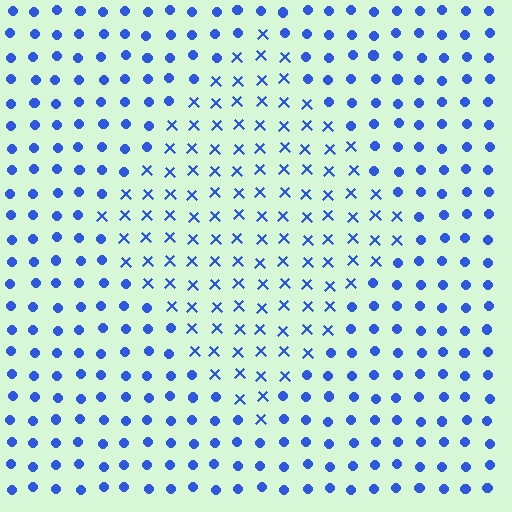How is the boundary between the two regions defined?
The boundary is defined by a change in element shape: X marks inside vs. circles outside. All elements share the same color and spacing.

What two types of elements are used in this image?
The image uses X marks inside the diamond region and circles outside it.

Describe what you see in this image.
The image is filled with small blue elements arranged in a uniform grid. A diamond-shaped region contains X marks, while the surrounding area contains circles. The boundary is defined purely by the change in element shape.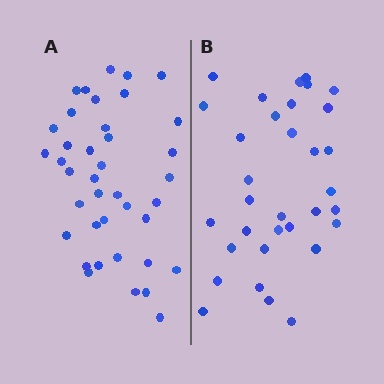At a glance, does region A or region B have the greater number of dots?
Region A (the left region) has more dots.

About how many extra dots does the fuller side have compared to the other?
Region A has about 6 more dots than region B.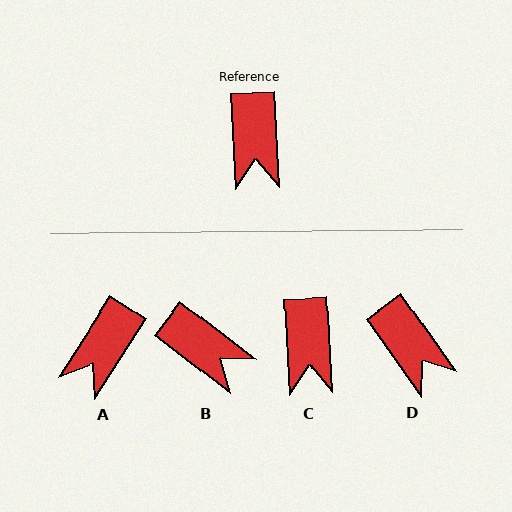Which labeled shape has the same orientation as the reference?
C.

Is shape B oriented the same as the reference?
No, it is off by about 49 degrees.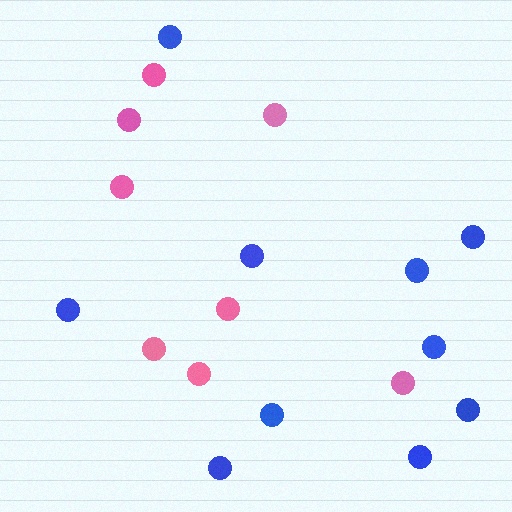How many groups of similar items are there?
There are 2 groups: one group of blue circles (10) and one group of pink circles (8).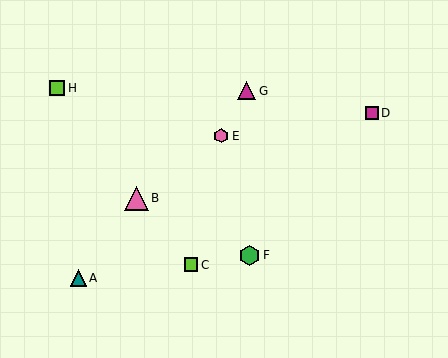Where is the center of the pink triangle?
The center of the pink triangle is at (136, 198).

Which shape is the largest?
The pink triangle (labeled B) is the largest.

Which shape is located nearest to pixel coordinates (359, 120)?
The magenta square (labeled D) at (372, 113) is nearest to that location.